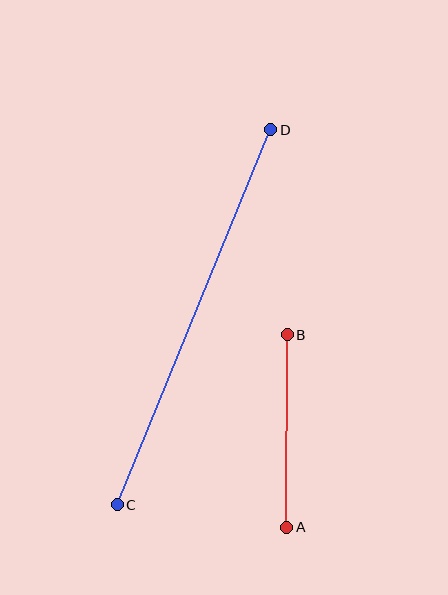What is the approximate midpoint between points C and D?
The midpoint is at approximately (194, 317) pixels.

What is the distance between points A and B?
The distance is approximately 192 pixels.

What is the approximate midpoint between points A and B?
The midpoint is at approximately (287, 431) pixels.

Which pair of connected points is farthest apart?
Points C and D are farthest apart.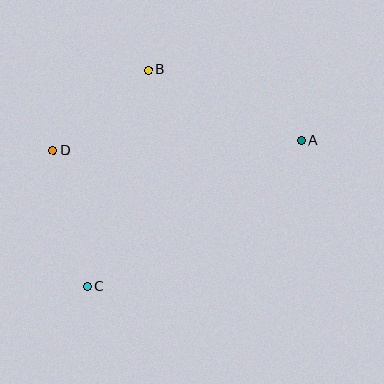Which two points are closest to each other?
Points B and D are closest to each other.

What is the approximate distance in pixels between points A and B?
The distance between A and B is approximately 168 pixels.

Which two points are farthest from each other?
Points A and C are farthest from each other.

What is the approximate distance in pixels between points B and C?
The distance between B and C is approximately 225 pixels.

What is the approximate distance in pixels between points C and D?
The distance between C and D is approximately 141 pixels.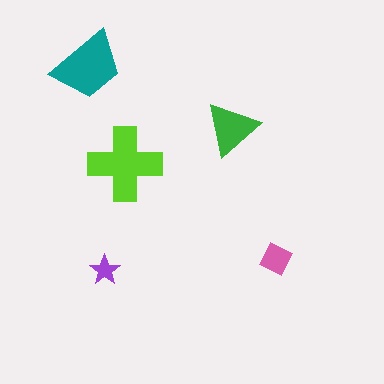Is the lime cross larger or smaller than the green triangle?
Larger.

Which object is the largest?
The lime cross.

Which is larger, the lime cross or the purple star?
The lime cross.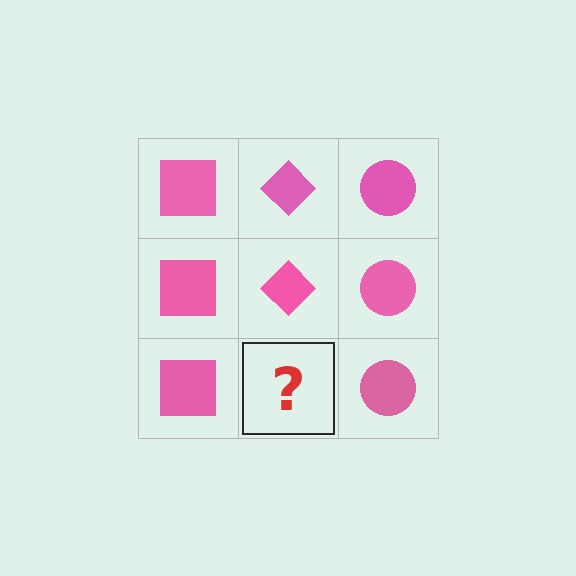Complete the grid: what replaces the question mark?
The question mark should be replaced with a pink diamond.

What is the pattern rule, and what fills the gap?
The rule is that each column has a consistent shape. The gap should be filled with a pink diamond.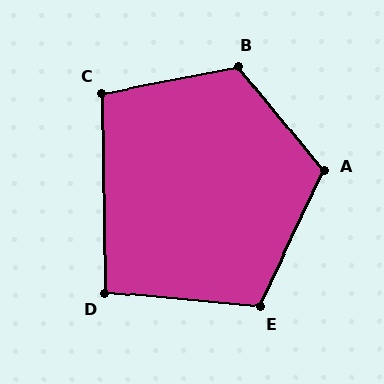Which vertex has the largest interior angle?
B, at approximately 118 degrees.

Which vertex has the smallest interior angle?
D, at approximately 96 degrees.